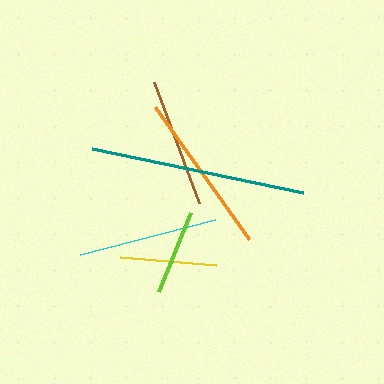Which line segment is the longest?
The teal line is the longest at approximately 215 pixels.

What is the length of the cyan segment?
The cyan segment is approximately 139 pixels long.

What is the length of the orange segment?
The orange segment is approximately 162 pixels long.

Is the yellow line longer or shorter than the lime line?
The yellow line is longer than the lime line.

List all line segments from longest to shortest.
From longest to shortest: teal, orange, cyan, brown, yellow, lime.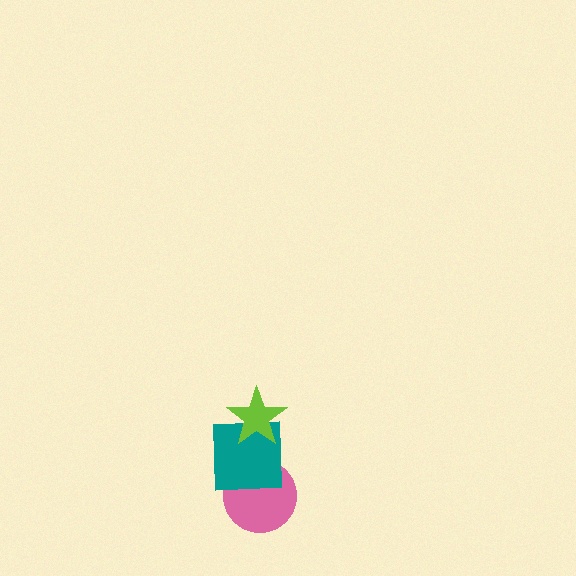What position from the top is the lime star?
The lime star is 1st from the top.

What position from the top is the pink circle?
The pink circle is 3rd from the top.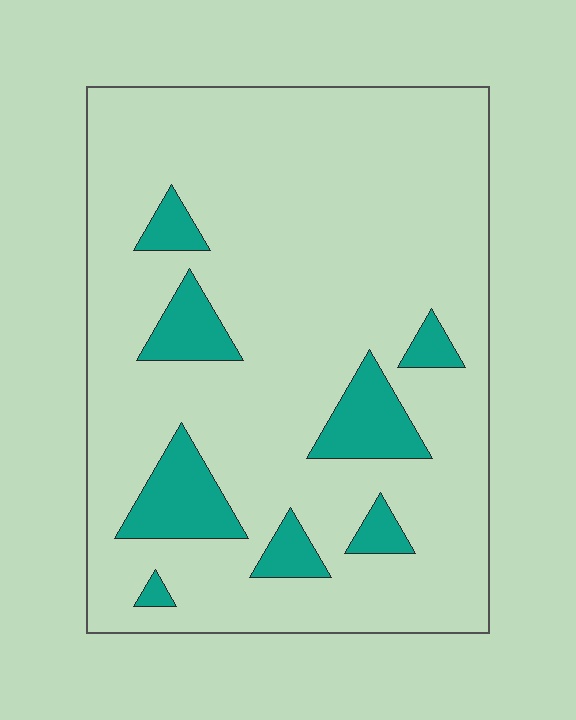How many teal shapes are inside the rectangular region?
8.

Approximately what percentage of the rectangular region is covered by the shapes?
Approximately 15%.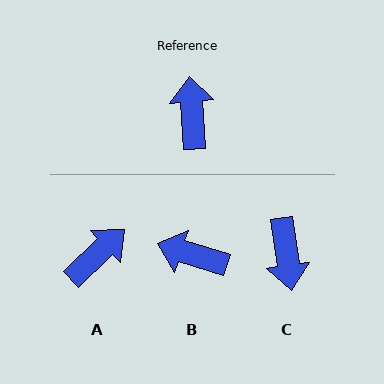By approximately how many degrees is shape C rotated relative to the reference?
Approximately 176 degrees clockwise.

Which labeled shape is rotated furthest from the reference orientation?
C, about 176 degrees away.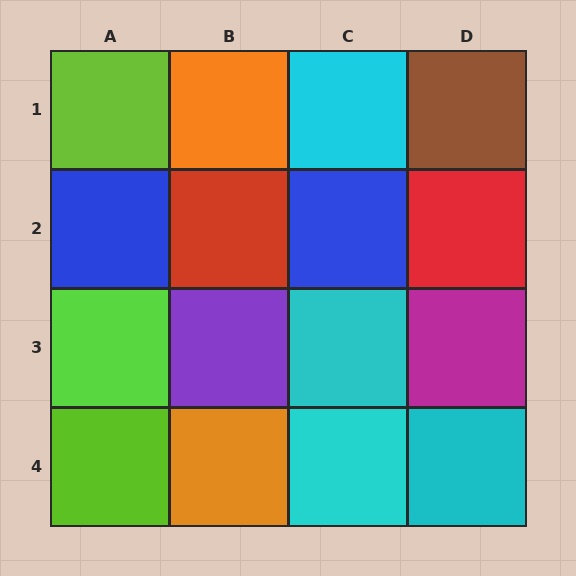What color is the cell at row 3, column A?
Lime.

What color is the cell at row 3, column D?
Magenta.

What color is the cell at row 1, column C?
Cyan.